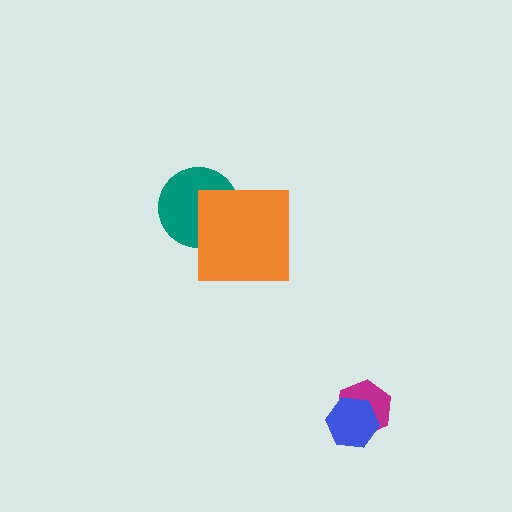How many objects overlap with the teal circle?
1 object overlaps with the teal circle.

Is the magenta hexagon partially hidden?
Yes, it is partially covered by another shape.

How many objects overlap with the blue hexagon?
1 object overlaps with the blue hexagon.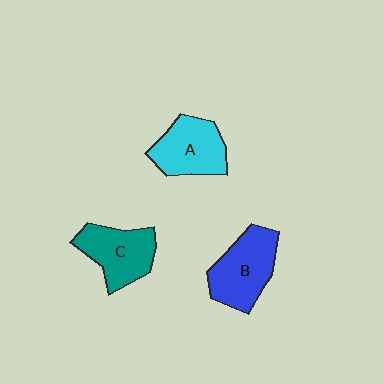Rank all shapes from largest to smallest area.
From largest to smallest: B (blue), C (teal), A (cyan).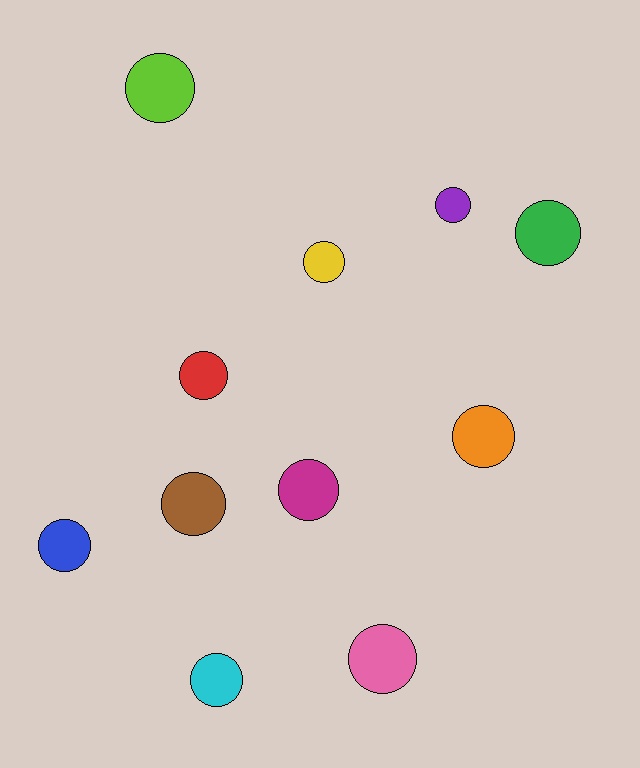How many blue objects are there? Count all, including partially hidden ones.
There is 1 blue object.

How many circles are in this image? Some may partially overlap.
There are 11 circles.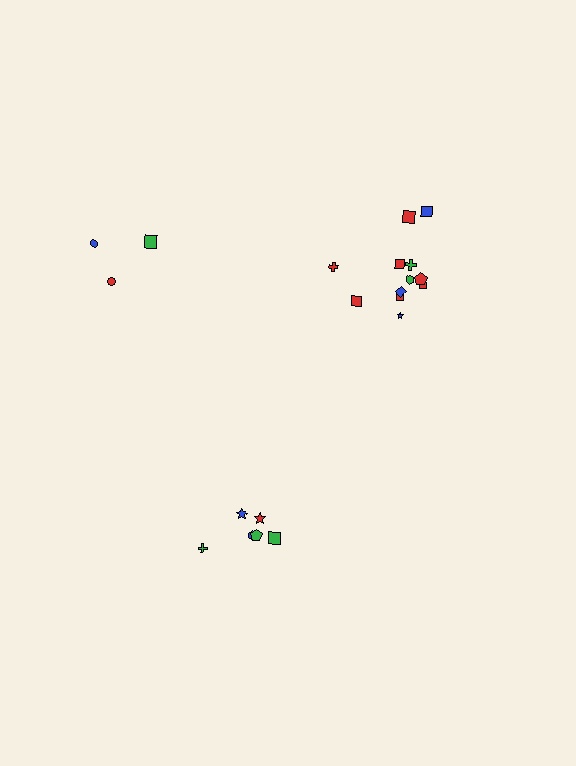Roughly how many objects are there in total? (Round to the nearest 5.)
Roughly 20 objects in total.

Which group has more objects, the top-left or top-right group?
The top-right group.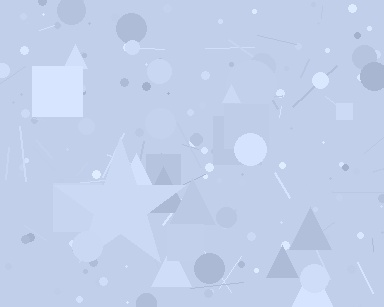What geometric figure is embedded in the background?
A star is embedded in the background.